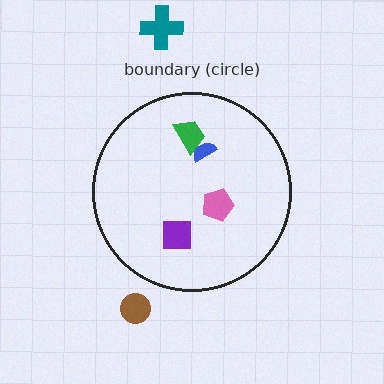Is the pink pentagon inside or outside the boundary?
Inside.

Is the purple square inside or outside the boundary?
Inside.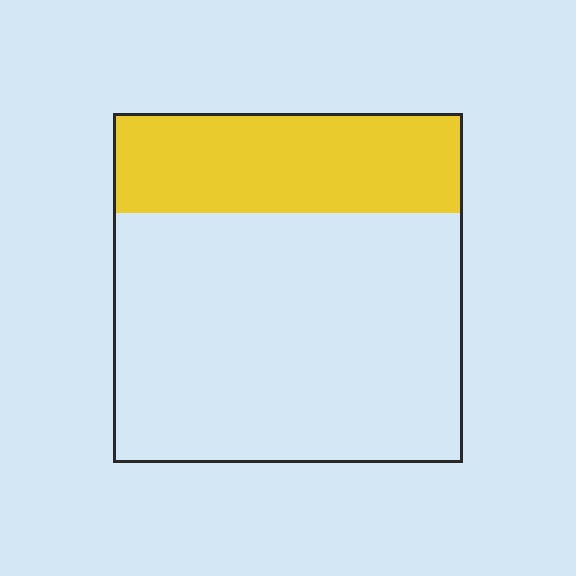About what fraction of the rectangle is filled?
About one quarter (1/4).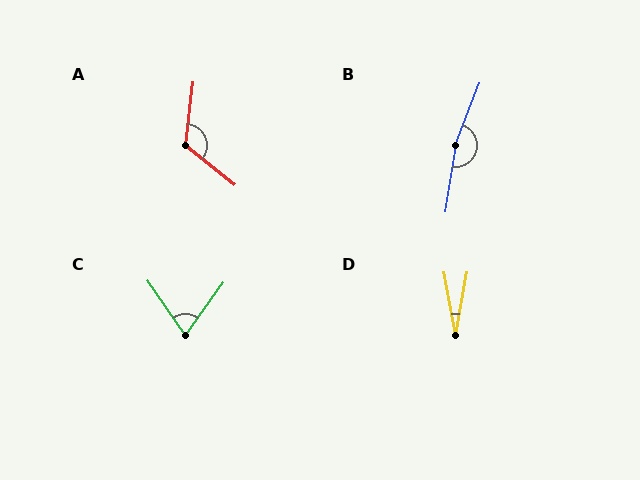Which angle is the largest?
B, at approximately 168 degrees.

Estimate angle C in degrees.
Approximately 70 degrees.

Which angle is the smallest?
D, at approximately 21 degrees.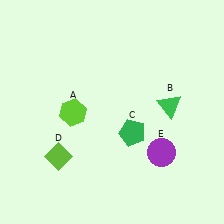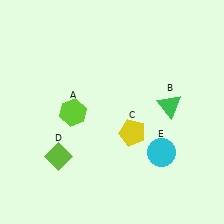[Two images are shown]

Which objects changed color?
C changed from green to yellow. E changed from purple to cyan.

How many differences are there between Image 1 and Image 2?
There are 2 differences between the two images.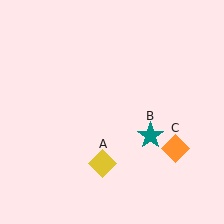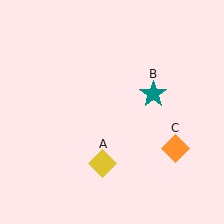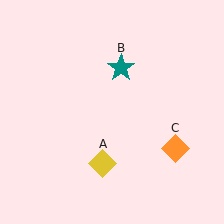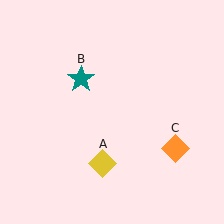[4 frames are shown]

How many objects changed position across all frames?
1 object changed position: teal star (object B).